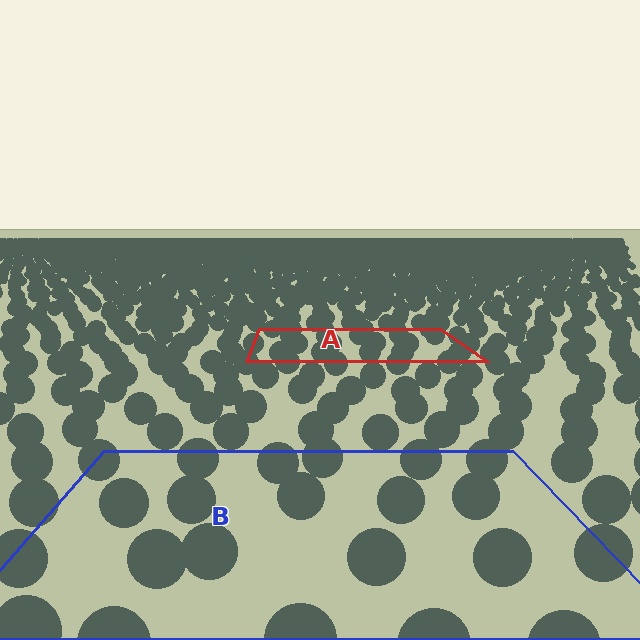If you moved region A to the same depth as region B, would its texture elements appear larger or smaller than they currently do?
They would appear larger. At a closer depth, the same texture elements are projected at a bigger on-screen size.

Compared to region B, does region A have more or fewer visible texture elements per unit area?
Region A has more texture elements per unit area — they are packed more densely because it is farther away.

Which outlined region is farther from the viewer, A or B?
Region A is farther from the viewer — the texture elements inside it appear smaller and more densely packed.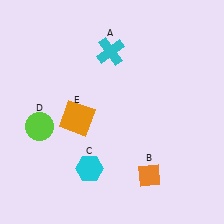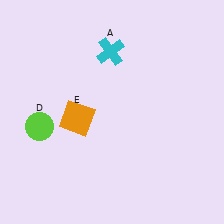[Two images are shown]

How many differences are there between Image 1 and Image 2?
There are 2 differences between the two images.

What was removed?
The orange diamond (B), the cyan hexagon (C) were removed in Image 2.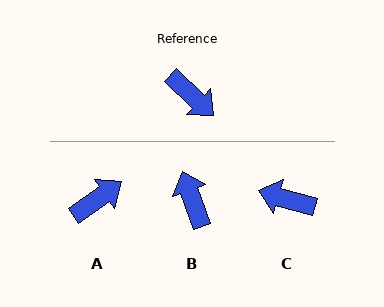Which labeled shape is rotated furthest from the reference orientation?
B, about 153 degrees away.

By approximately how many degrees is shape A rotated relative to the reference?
Approximately 79 degrees counter-clockwise.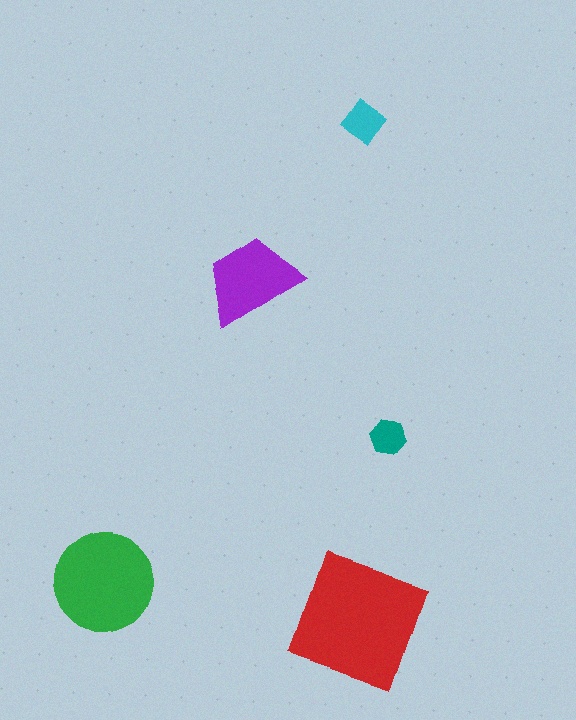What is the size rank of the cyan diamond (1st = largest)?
4th.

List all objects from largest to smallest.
The red square, the green circle, the purple trapezoid, the cyan diamond, the teal hexagon.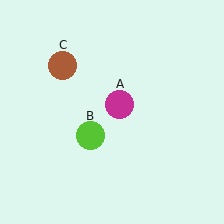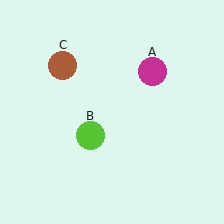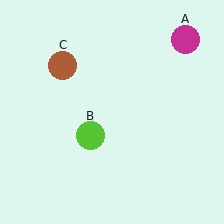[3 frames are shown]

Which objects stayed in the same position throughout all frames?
Lime circle (object B) and brown circle (object C) remained stationary.